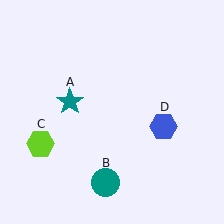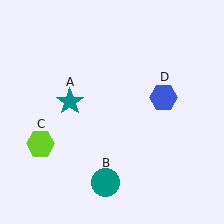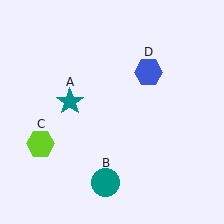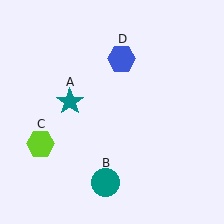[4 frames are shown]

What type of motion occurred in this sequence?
The blue hexagon (object D) rotated counterclockwise around the center of the scene.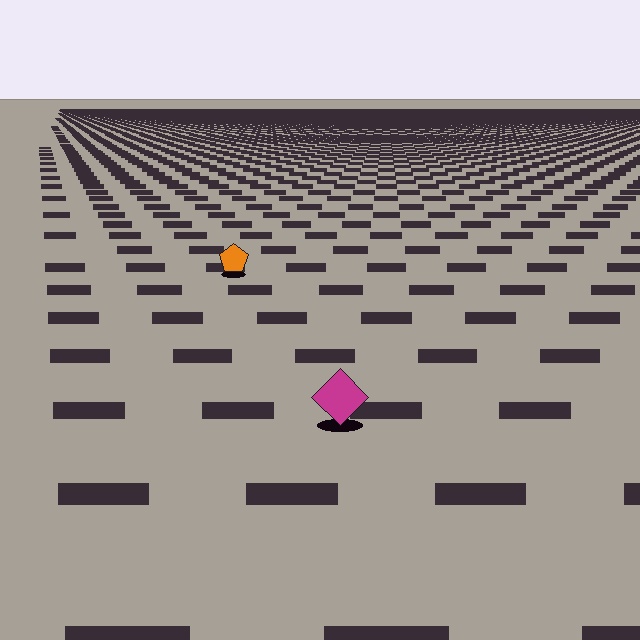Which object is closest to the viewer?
The magenta diamond is closest. The texture marks near it are larger and more spread out.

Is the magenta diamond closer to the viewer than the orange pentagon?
Yes. The magenta diamond is closer — you can tell from the texture gradient: the ground texture is coarser near it.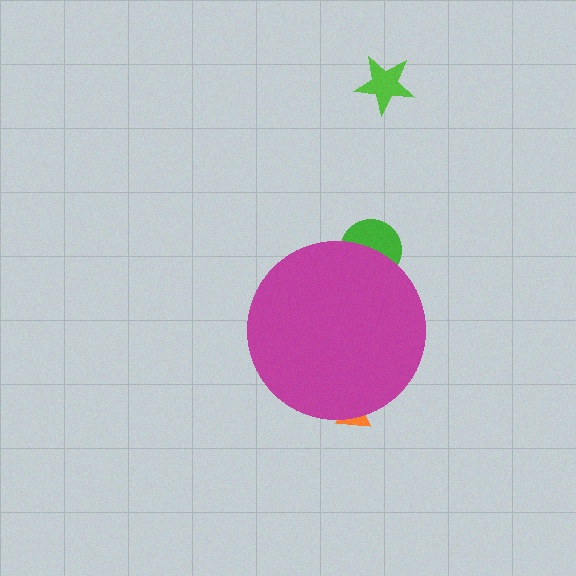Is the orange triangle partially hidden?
Yes, the orange triangle is partially hidden behind the magenta circle.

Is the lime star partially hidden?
No, the lime star is fully visible.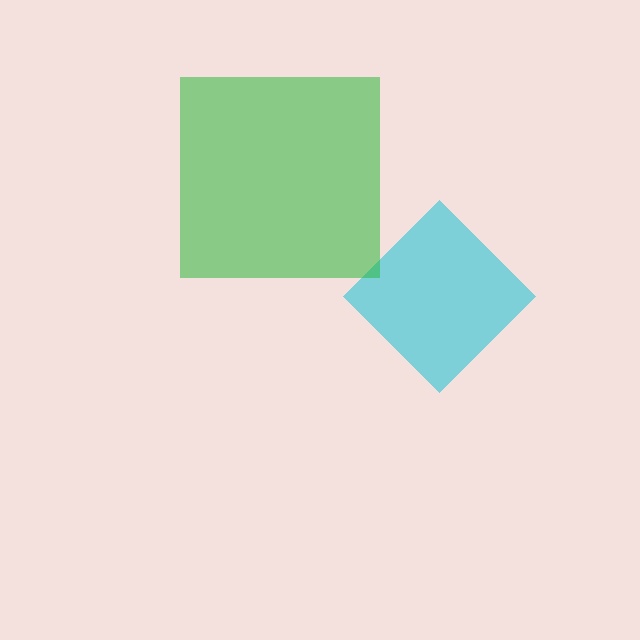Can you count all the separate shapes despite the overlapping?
Yes, there are 2 separate shapes.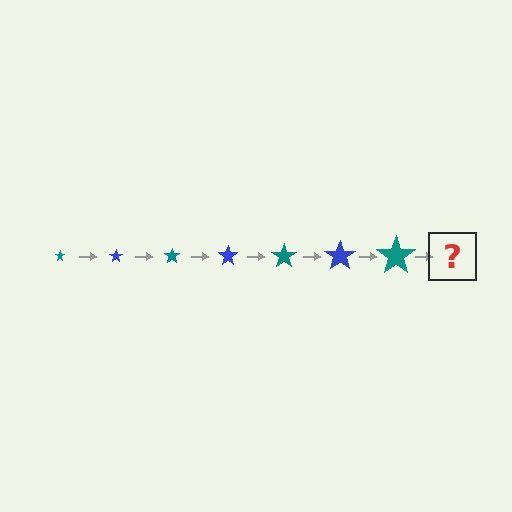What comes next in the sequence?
The next element should be a blue star, larger than the previous one.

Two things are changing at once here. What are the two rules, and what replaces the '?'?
The two rules are that the star grows larger each step and the color cycles through teal and blue. The '?' should be a blue star, larger than the previous one.